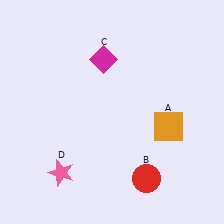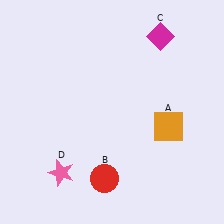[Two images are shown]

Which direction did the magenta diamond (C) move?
The magenta diamond (C) moved right.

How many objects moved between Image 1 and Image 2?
2 objects moved between the two images.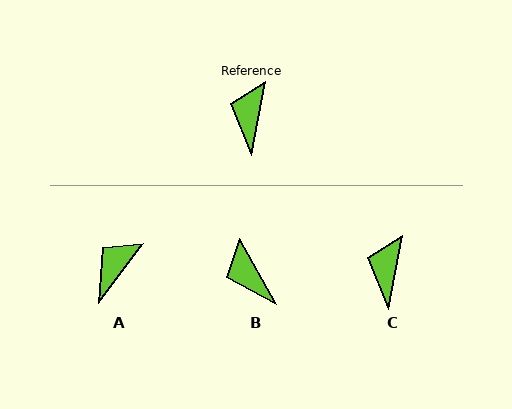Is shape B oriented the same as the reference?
No, it is off by about 40 degrees.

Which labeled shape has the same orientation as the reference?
C.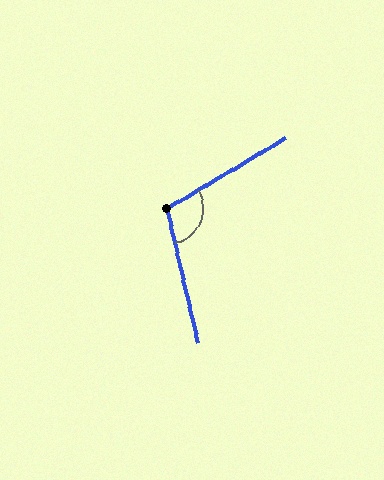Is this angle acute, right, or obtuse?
It is obtuse.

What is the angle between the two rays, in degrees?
Approximately 108 degrees.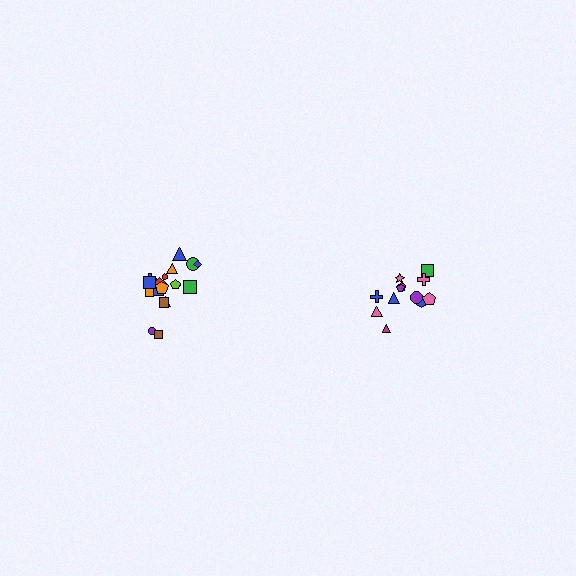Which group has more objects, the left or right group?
The left group.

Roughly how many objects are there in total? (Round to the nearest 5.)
Roughly 30 objects in total.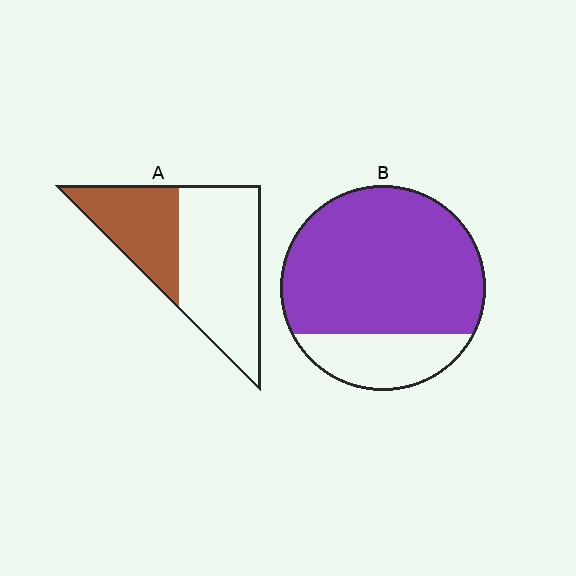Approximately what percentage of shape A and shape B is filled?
A is approximately 35% and B is approximately 75%.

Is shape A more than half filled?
No.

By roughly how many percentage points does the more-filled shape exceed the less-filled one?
By roughly 40 percentage points (B over A).